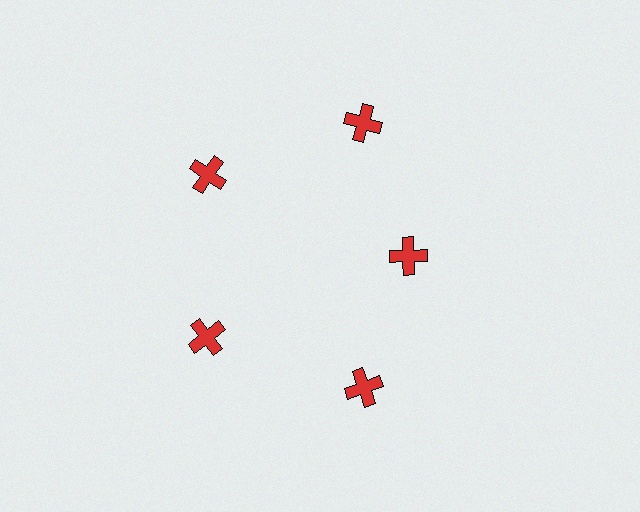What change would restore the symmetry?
The symmetry would be restored by moving it outward, back onto the ring so that all 5 crosses sit at equal angles and equal distance from the center.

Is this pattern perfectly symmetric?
No. The 5 red crosses are arranged in a ring, but one element near the 3 o'clock position is pulled inward toward the center, breaking the 5-fold rotational symmetry.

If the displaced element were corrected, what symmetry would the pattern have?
It would have 5-fold rotational symmetry — the pattern would map onto itself every 72 degrees.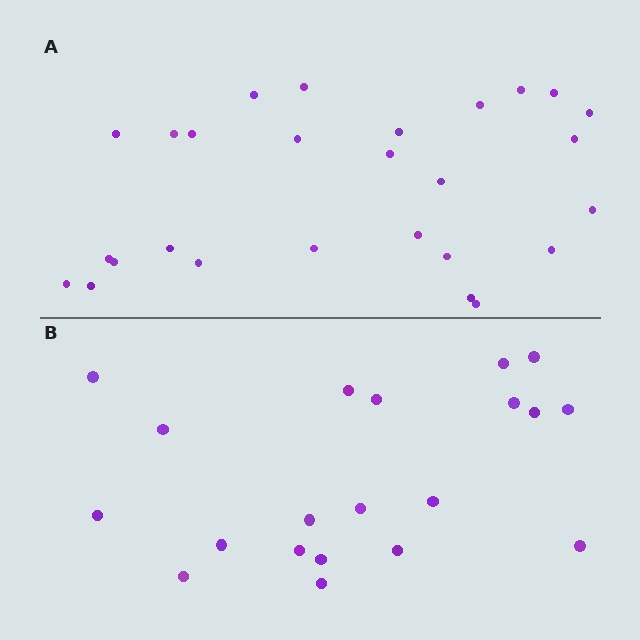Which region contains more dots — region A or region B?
Region A (the top region) has more dots.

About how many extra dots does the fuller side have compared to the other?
Region A has roughly 8 or so more dots than region B.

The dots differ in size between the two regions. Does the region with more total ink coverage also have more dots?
No. Region B has more total ink coverage because its dots are larger, but region A actually contains more individual dots. Total area can be misleading — the number of items is what matters here.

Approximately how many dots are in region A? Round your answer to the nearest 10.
About 30 dots. (The exact count is 27, which rounds to 30.)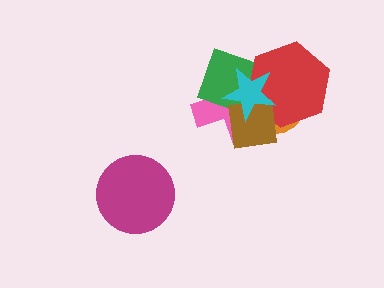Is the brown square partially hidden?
Yes, it is partially covered by another shape.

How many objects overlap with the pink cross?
5 objects overlap with the pink cross.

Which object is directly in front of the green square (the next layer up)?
The red hexagon is directly in front of the green square.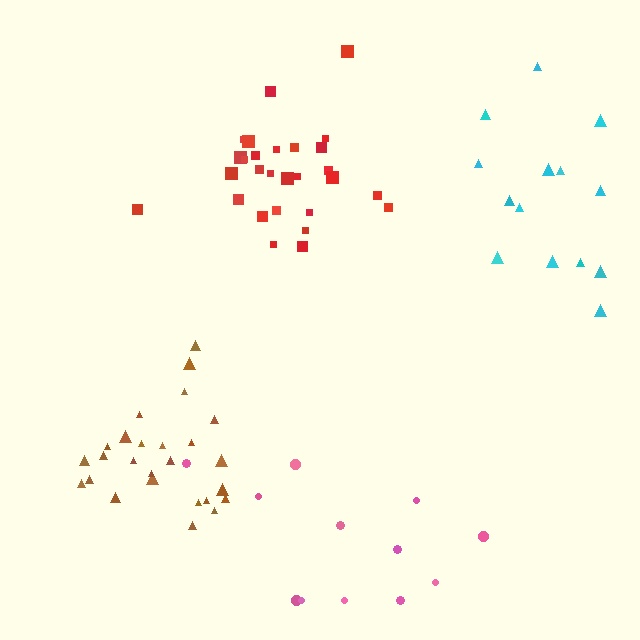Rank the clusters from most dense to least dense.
red, brown, cyan, pink.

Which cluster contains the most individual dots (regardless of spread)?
Red (28).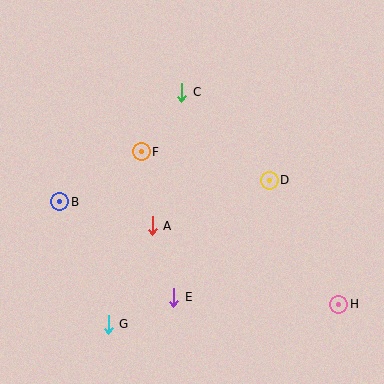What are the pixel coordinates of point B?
Point B is at (60, 202).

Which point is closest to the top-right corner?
Point D is closest to the top-right corner.